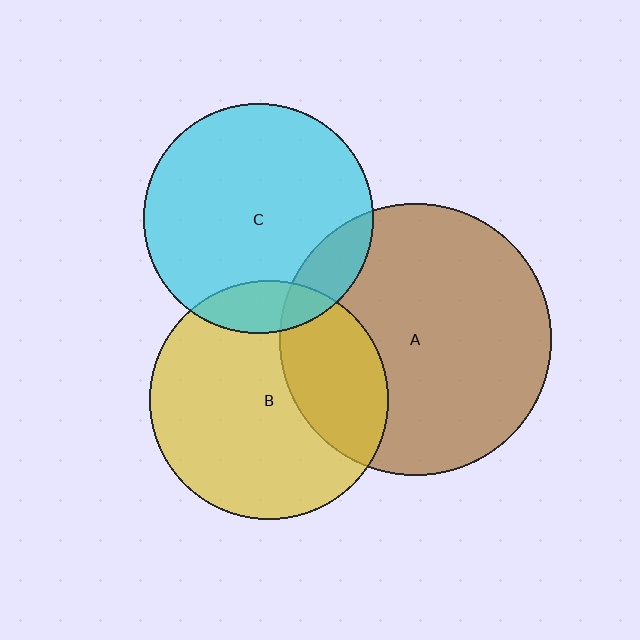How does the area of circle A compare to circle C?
Approximately 1.4 times.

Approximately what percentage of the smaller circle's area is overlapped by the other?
Approximately 30%.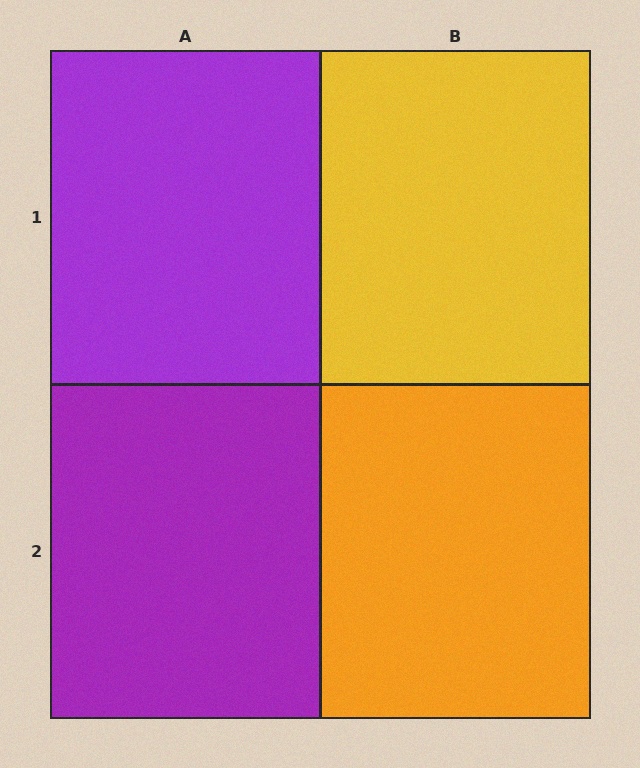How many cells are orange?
1 cell is orange.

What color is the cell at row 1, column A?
Purple.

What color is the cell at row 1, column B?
Yellow.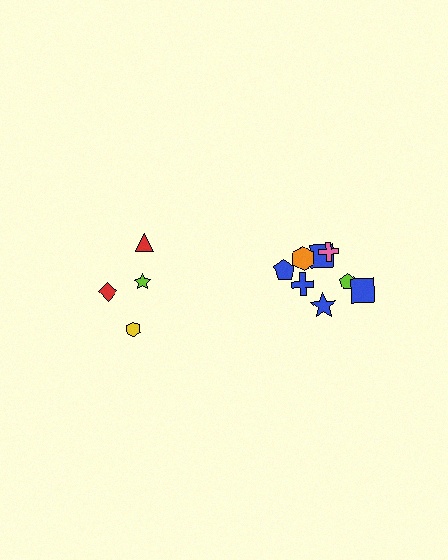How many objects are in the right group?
There are 8 objects.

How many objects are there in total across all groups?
There are 12 objects.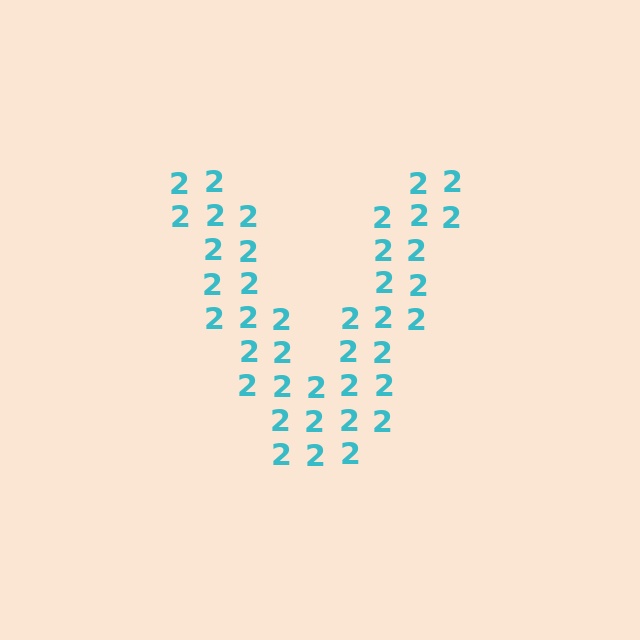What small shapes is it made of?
It is made of small digit 2's.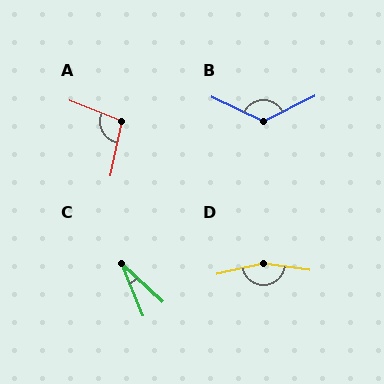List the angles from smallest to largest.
C (25°), A (100°), B (128°), D (159°).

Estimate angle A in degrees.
Approximately 100 degrees.